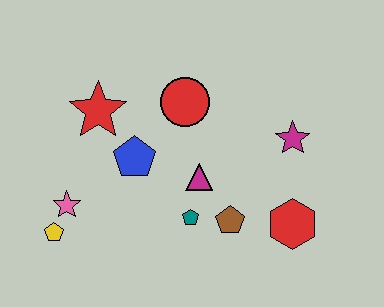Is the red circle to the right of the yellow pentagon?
Yes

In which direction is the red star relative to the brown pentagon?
The red star is to the left of the brown pentagon.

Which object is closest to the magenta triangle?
The teal pentagon is closest to the magenta triangle.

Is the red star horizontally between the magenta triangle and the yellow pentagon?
Yes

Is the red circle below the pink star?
No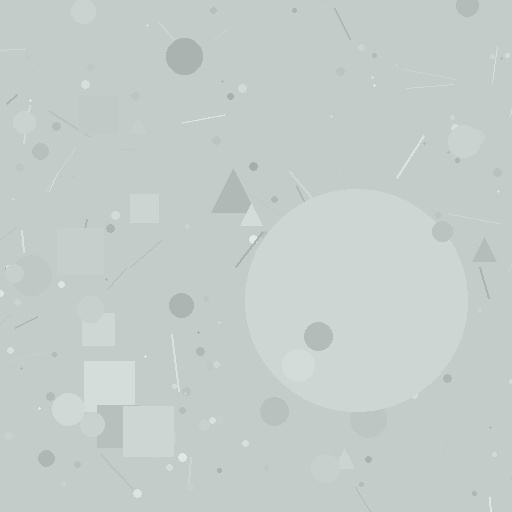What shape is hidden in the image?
A circle is hidden in the image.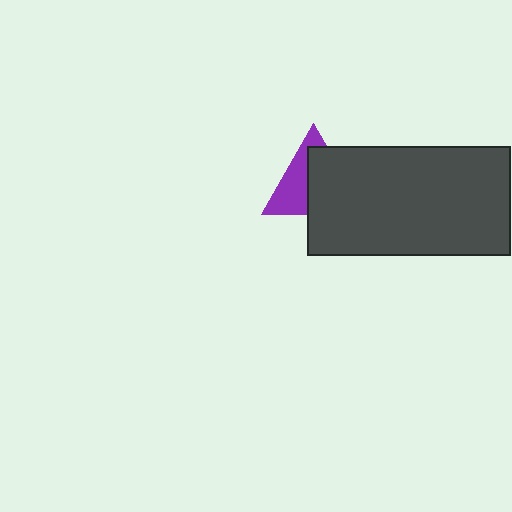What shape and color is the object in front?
The object in front is a dark gray rectangle.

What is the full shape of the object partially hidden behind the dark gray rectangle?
The partially hidden object is a purple triangle.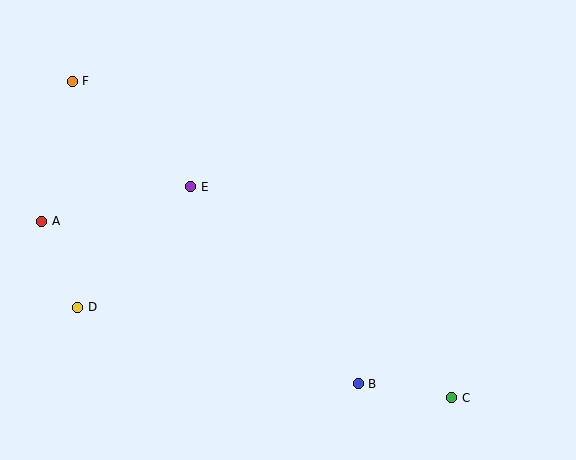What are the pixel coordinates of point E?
Point E is at (191, 187).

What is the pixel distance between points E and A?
The distance between E and A is 153 pixels.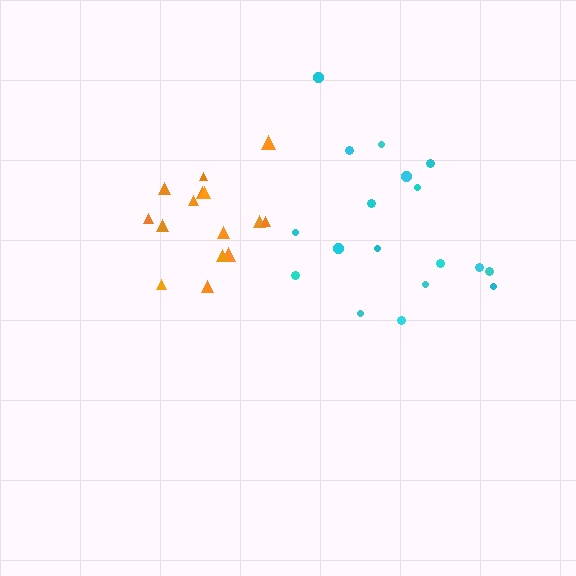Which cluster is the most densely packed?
Orange.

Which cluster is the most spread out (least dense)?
Cyan.